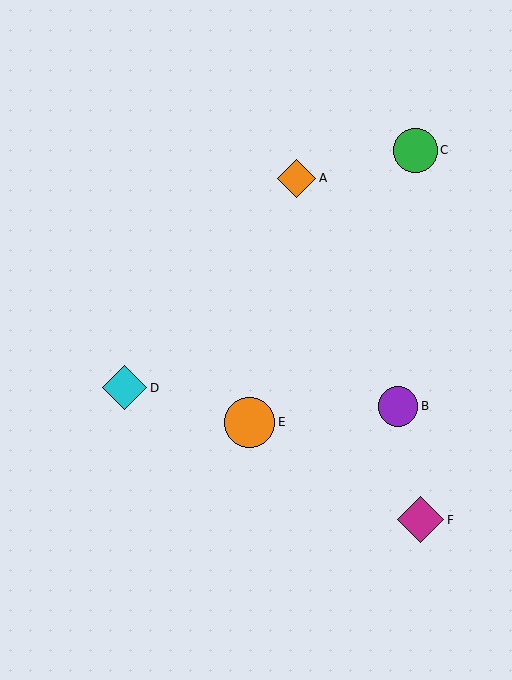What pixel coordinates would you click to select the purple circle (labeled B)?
Click at (398, 406) to select the purple circle B.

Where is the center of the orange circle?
The center of the orange circle is at (249, 422).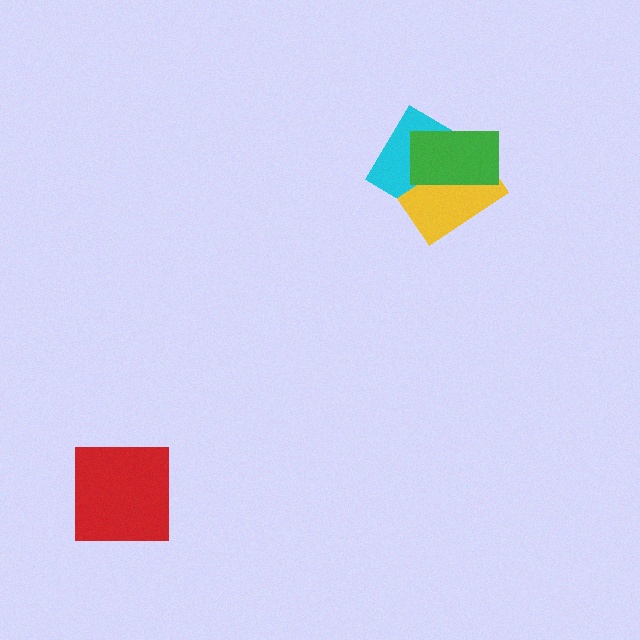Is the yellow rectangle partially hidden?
Yes, it is partially covered by another shape.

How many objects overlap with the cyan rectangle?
2 objects overlap with the cyan rectangle.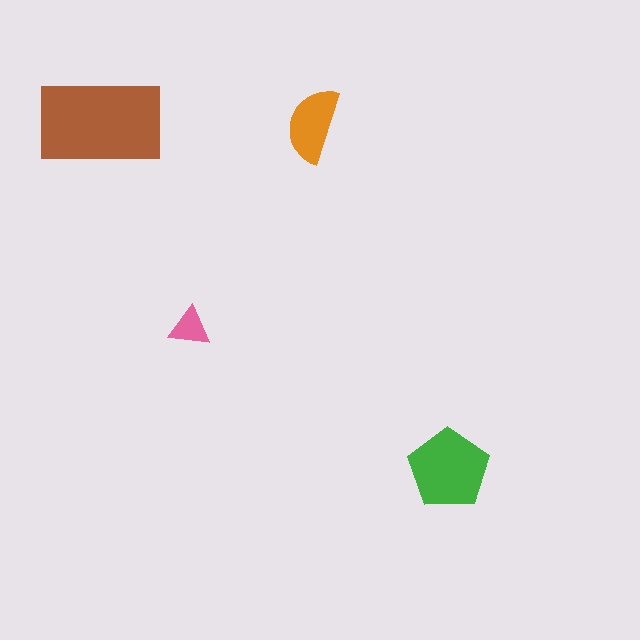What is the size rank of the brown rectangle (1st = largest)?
1st.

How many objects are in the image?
There are 4 objects in the image.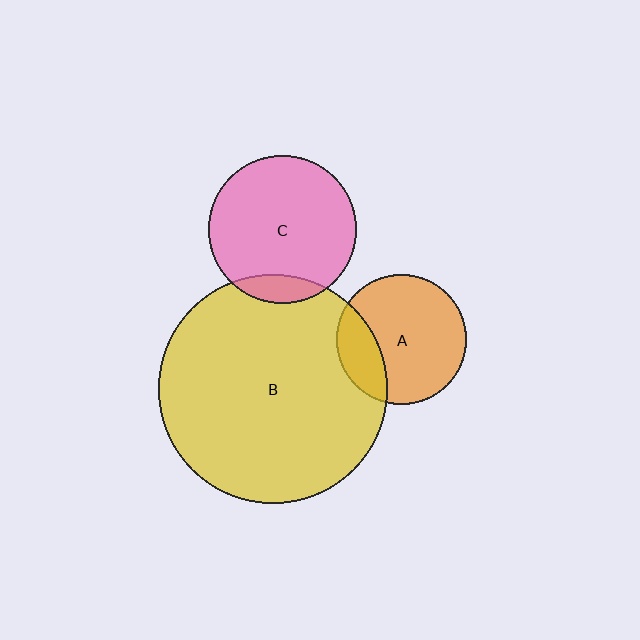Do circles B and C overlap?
Yes.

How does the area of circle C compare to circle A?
Approximately 1.3 times.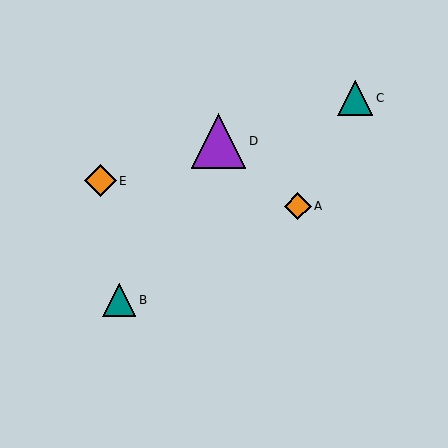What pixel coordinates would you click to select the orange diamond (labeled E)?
Click at (100, 181) to select the orange diamond E.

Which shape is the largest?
The purple triangle (labeled D) is the largest.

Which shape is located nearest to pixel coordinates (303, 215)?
The orange diamond (labeled A) at (298, 206) is nearest to that location.